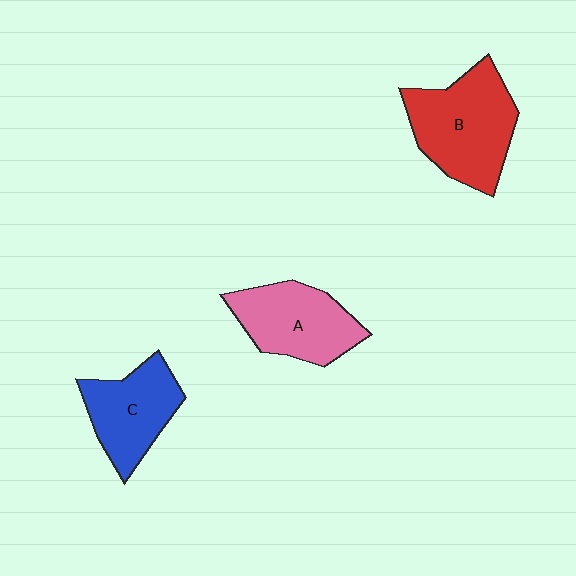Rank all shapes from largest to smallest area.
From largest to smallest: B (red), A (pink), C (blue).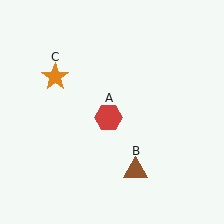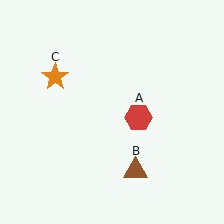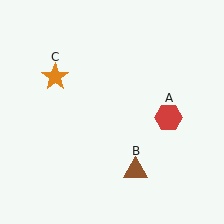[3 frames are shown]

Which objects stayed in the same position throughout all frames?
Brown triangle (object B) and orange star (object C) remained stationary.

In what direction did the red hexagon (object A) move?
The red hexagon (object A) moved right.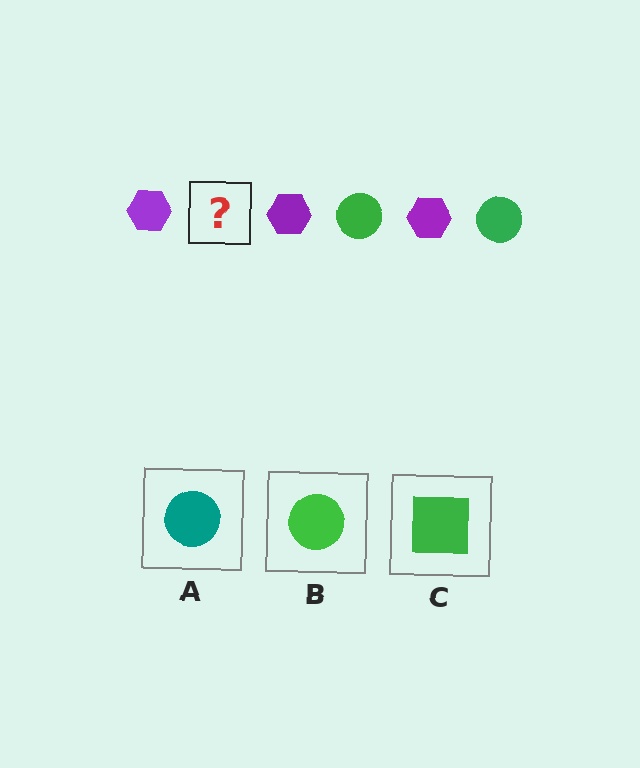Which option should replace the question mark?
Option B.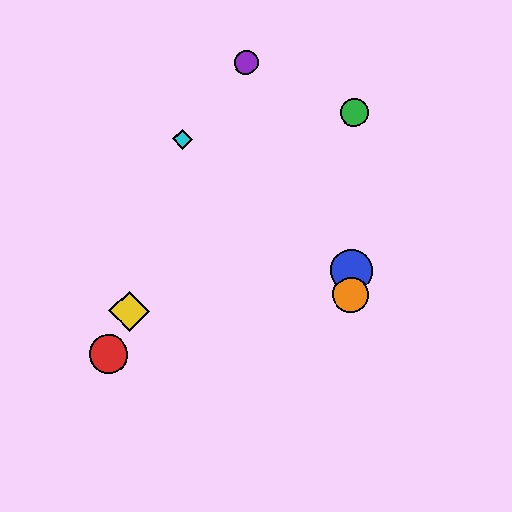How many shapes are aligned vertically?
3 shapes (the blue circle, the green circle, the orange circle) are aligned vertically.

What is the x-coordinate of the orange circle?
The orange circle is at x≈351.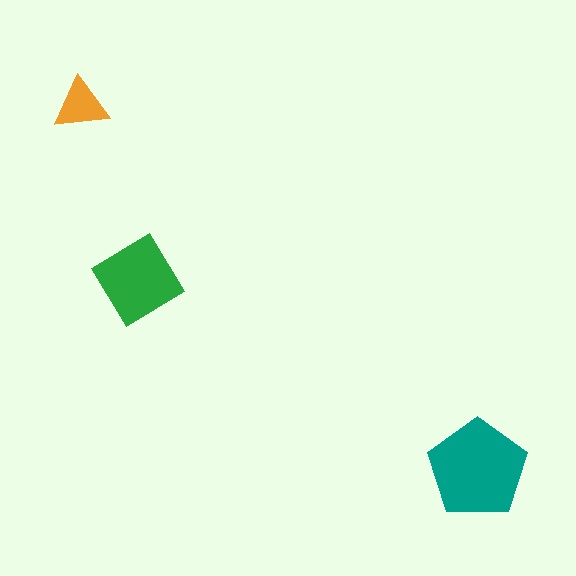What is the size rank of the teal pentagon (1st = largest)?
1st.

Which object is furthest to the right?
The teal pentagon is rightmost.